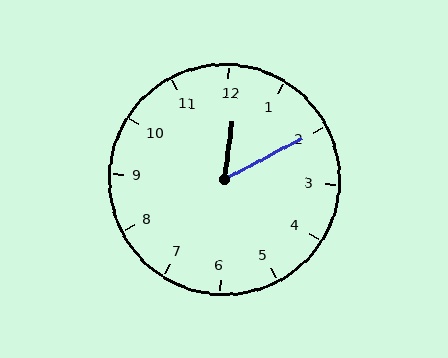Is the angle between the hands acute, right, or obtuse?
It is acute.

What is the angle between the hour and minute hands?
Approximately 55 degrees.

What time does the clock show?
12:10.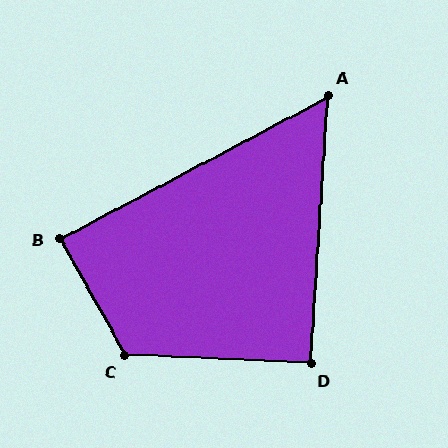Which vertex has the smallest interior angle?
A, at approximately 58 degrees.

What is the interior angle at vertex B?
Approximately 89 degrees (approximately right).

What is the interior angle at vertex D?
Approximately 91 degrees (approximately right).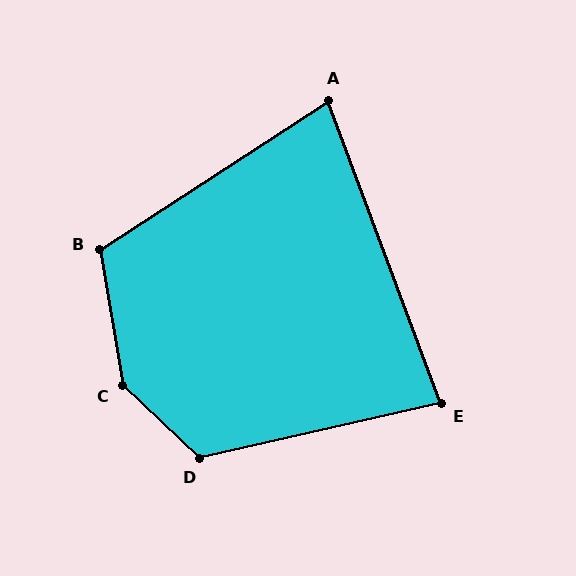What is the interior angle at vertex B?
Approximately 114 degrees (obtuse).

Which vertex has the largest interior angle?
C, at approximately 143 degrees.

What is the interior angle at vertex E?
Approximately 82 degrees (acute).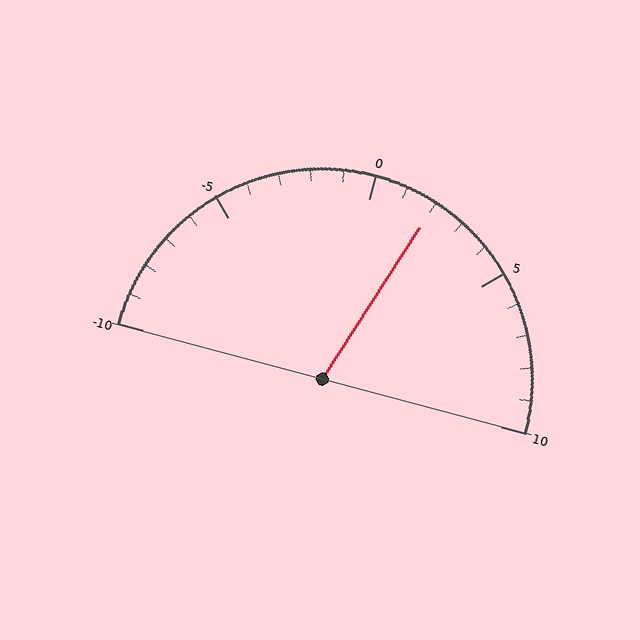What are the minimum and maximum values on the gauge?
The gauge ranges from -10 to 10.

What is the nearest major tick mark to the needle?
The nearest major tick mark is 0.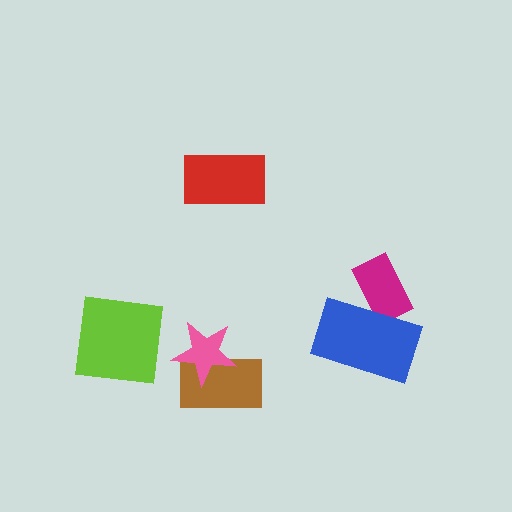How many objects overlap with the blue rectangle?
1 object overlaps with the blue rectangle.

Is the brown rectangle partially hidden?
Yes, it is partially covered by another shape.